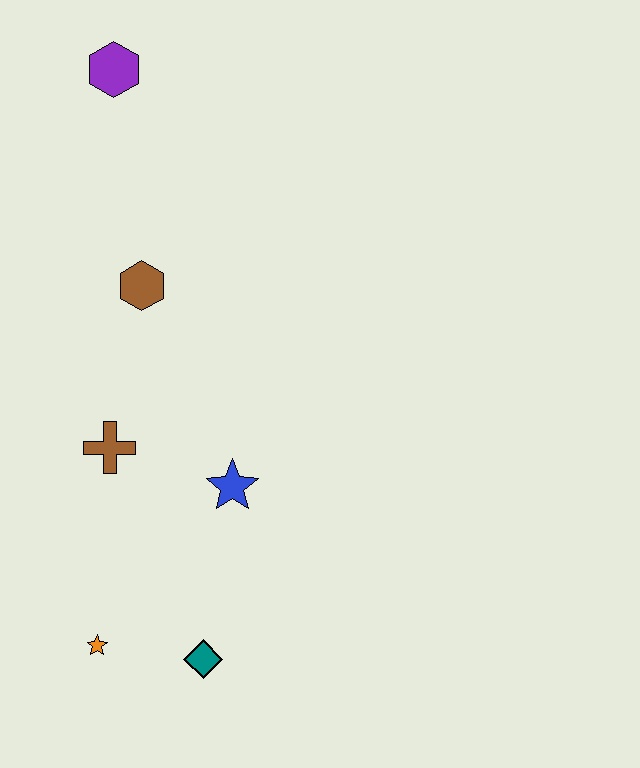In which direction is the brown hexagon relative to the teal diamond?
The brown hexagon is above the teal diamond.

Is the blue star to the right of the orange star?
Yes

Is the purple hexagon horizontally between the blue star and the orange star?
Yes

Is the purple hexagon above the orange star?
Yes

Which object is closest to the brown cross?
The blue star is closest to the brown cross.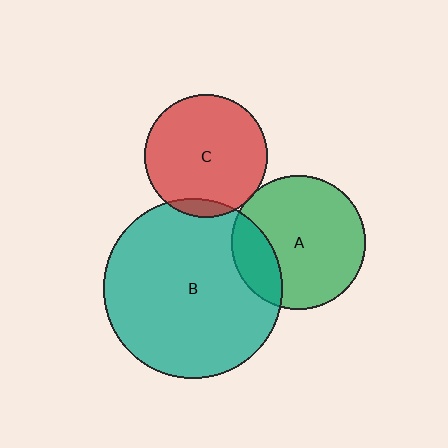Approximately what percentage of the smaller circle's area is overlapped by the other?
Approximately 5%.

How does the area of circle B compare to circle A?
Approximately 1.8 times.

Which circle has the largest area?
Circle B (teal).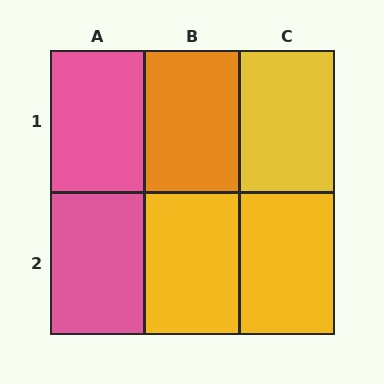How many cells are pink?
2 cells are pink.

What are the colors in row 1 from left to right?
Pink, orange, yellow.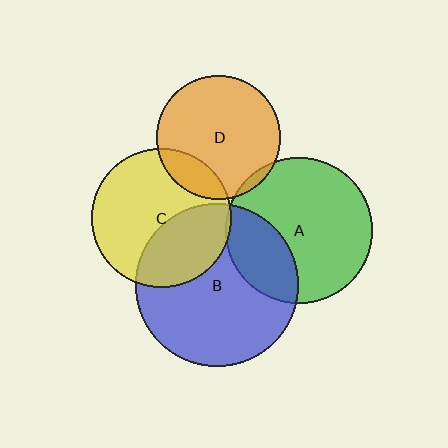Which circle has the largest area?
Circle B (blue).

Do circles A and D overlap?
Yes.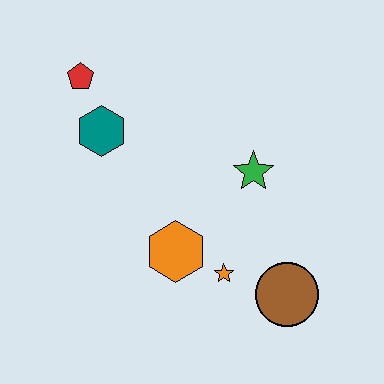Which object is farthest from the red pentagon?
The brown circle is farthest from the red pentagon.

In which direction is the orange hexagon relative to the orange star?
The orange hexagon is to the left of the orange star.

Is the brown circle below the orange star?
Yes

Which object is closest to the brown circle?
The orange star is closest to the brown circle.